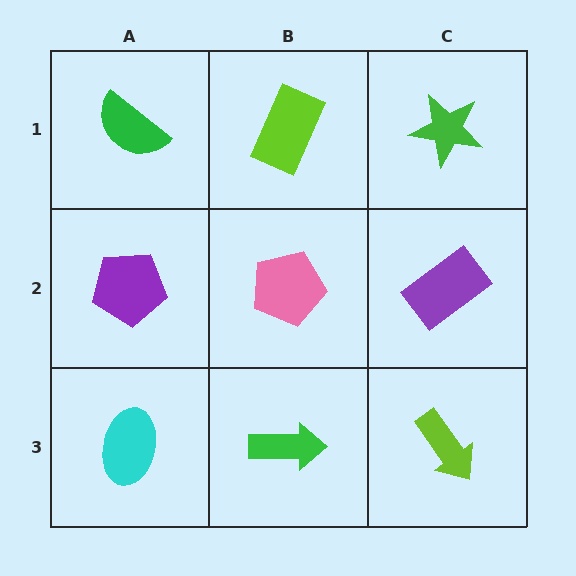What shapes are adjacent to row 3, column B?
A pink pentagon (row 2, column B), a cyan ellipse (row 3, column A), a lime arrow (row 3, column C).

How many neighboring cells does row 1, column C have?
2.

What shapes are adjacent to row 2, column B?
A lime rectangle (row 1, column B), a green arrow (row 3, column B), a purple pentagon (row 2, column A), a purple rectangle (row 2, column C).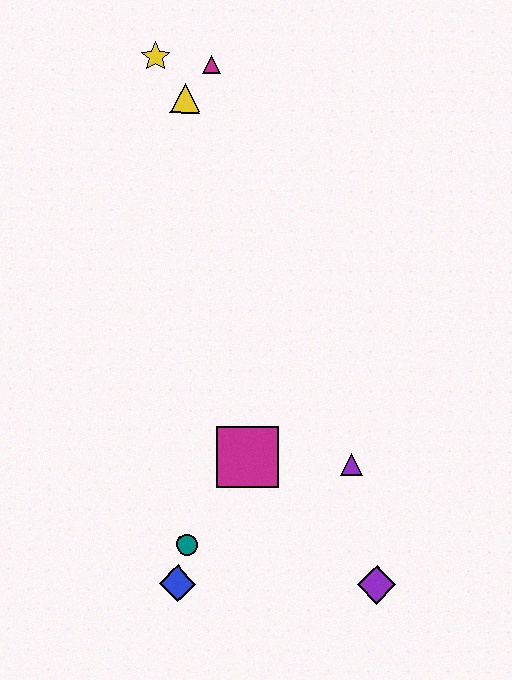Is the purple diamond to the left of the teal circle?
No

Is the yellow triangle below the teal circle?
No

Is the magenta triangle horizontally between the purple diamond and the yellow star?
Yes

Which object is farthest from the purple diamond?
The yellow star is farthest from the purple diamond.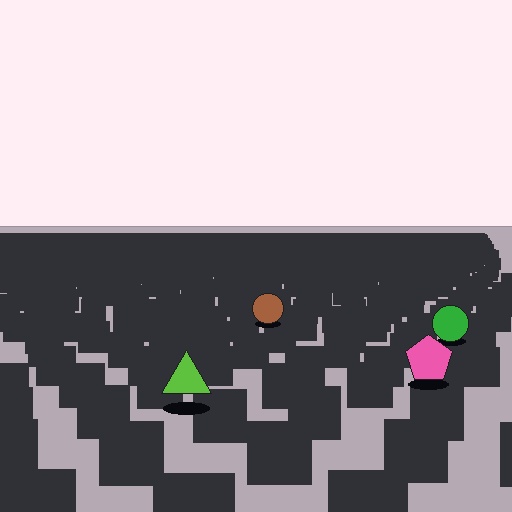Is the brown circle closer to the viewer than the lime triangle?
No. The lime triangle is closer — you can tell from the texture gradient: the ground texture is coarser near it.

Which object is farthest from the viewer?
The brown circle is farthest from the viewer. It appears smaller and the ground texture around it is denser.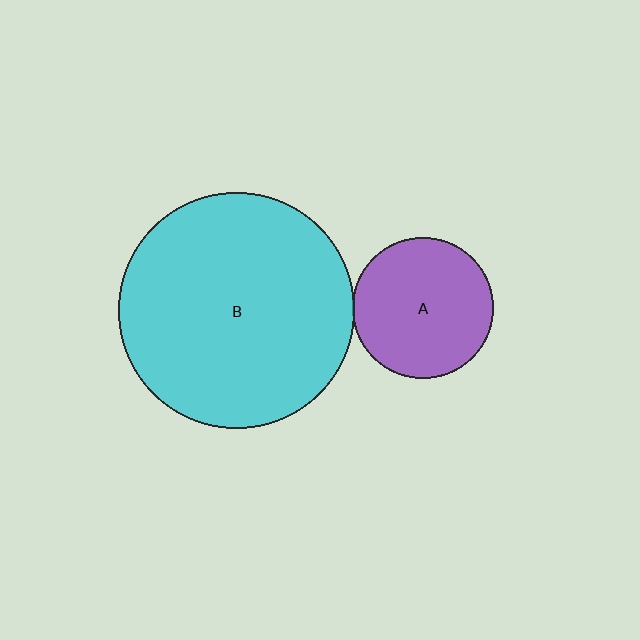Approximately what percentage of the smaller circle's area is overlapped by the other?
Approximately 5%.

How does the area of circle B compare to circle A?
Approximately 2.8 times.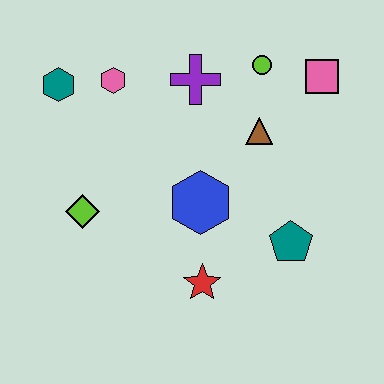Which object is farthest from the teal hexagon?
The teal pentagon is farthest from the teal hexagon.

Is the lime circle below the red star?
No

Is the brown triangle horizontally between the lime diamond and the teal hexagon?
No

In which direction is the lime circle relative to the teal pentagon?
The lime circle is above the teal pentagon.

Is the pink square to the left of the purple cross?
No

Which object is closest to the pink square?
The lime circle is closest to the pink square.